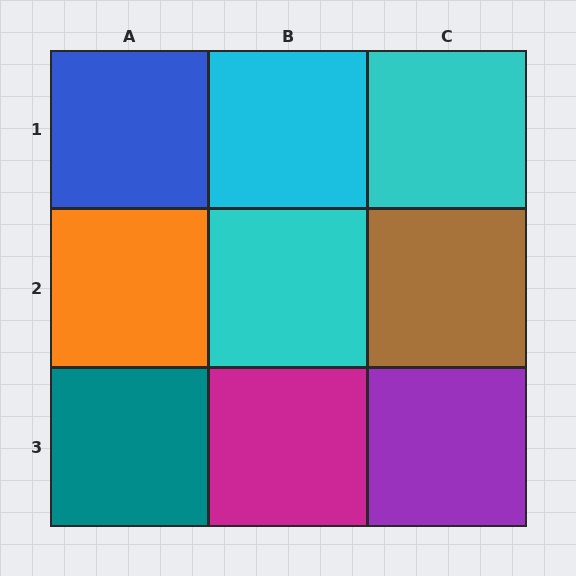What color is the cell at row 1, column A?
Blue.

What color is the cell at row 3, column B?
Magenta.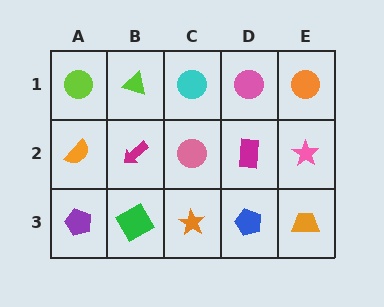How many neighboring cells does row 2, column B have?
4.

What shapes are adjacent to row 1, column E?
A pink star (row 2, column E), a pink circle (row 1, column D).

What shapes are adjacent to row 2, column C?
A cyan circle (row 1, column C), an orange star (row 3, column C), a magenta arrow (row 2, column B), a magenta rectangle (row 2, column D).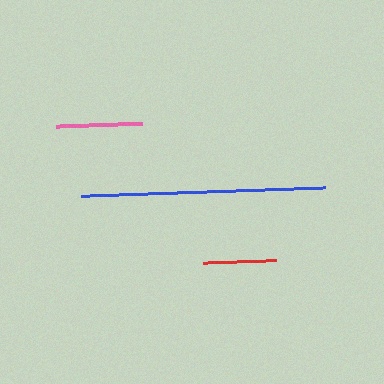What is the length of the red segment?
The red segment is approximately 73 pixels long.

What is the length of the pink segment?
The pink segment is approximately 86 pixels long.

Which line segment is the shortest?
The red line is the shortest at approximately 73 pixels.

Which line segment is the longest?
The blue line is the longest at approximately 245 pixels.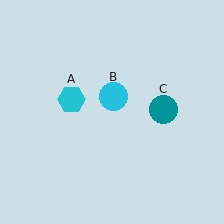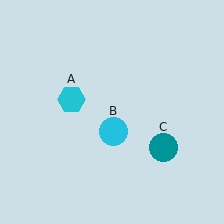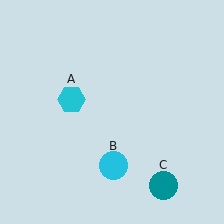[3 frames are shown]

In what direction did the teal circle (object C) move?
The teal circle (object C) moved down.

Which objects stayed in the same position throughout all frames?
Cyan hexagon (object A) remained stationary.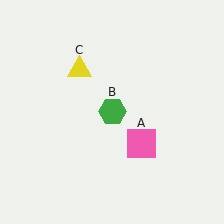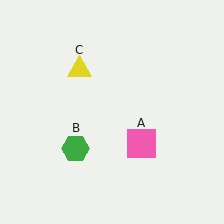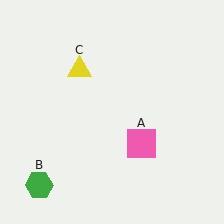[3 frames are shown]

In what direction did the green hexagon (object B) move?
The green hexagon (object B) moved down and to the left.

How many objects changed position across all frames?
1 object changed position: green hexagon (object B).